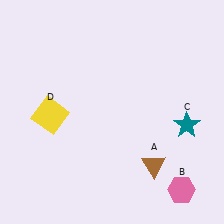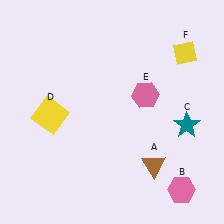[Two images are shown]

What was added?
A pink hexagon (E), a yellow diamond (F) were added in Image 2.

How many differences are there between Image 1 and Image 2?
There are 2 differences between the two images.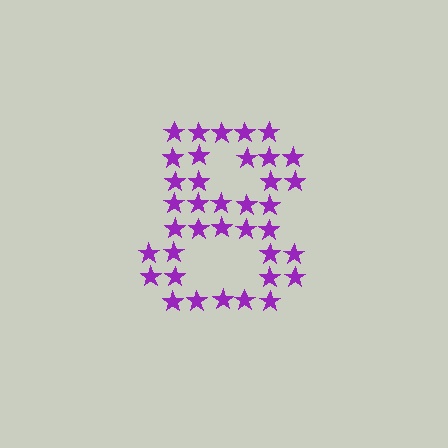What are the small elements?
The small elements are stars.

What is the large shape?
The large shape is the digit 8.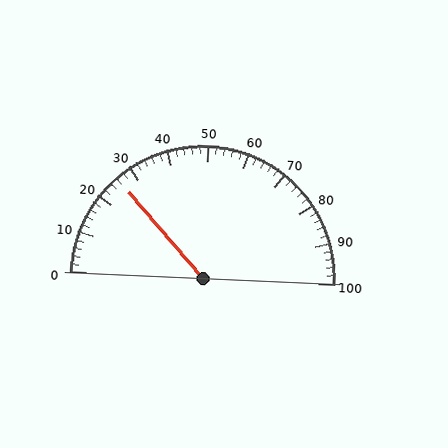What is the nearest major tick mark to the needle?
The nearest major tick mark is 30.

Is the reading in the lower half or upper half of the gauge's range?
The reading is in the lower half of the range (0 to 100).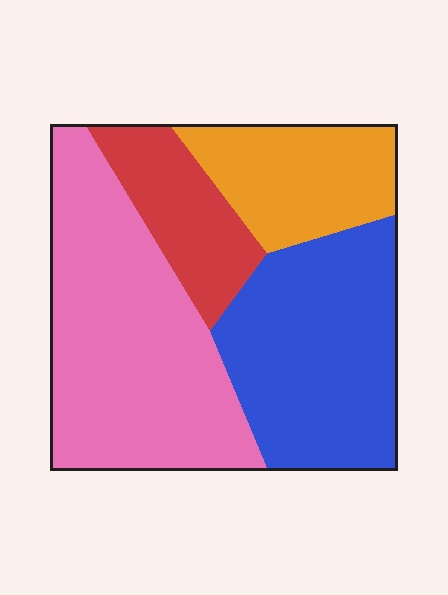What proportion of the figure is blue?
Blue takes up about one third (1/3) of the figure.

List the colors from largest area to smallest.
From largest to smallest: pink, blue, orange, red.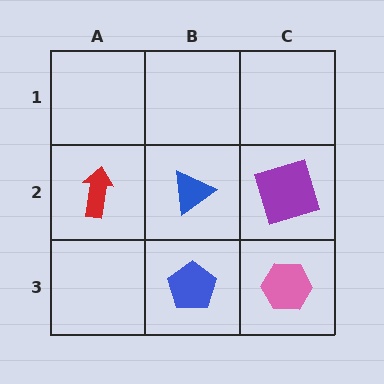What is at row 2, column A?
A red arrow.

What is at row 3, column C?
A pink hexagon.